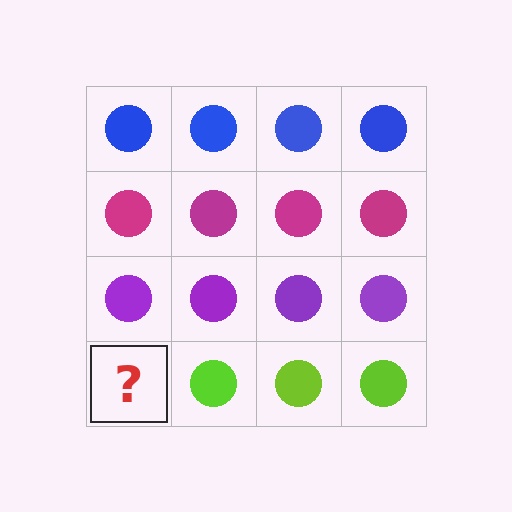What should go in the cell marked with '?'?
The missing cell should contain a lime circle.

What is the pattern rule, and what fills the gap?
The rule is that each row has a consistent color. The gap should be filled with a lime circle.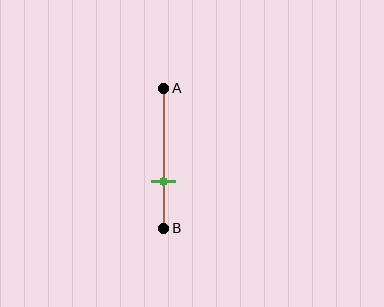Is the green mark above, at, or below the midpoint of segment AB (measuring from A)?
The green mark is below the midpoint of segment AB.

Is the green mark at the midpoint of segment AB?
No, the mark is at about 65% from A, not at the 50% midpoint.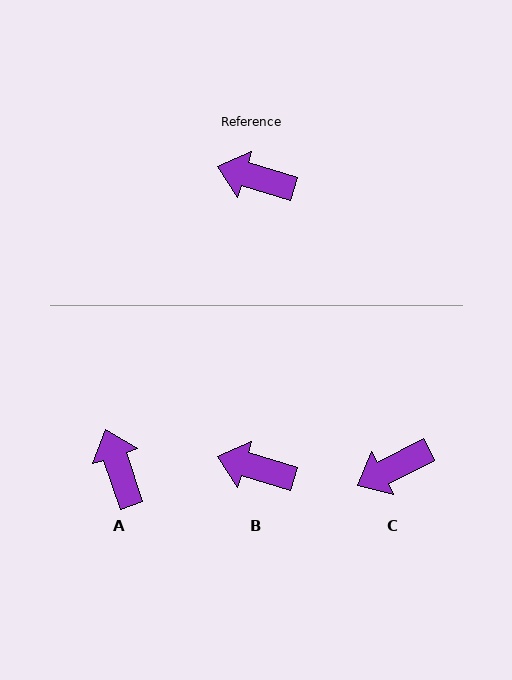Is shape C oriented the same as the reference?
No, it is off by about 44 degrees.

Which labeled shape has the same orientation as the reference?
B.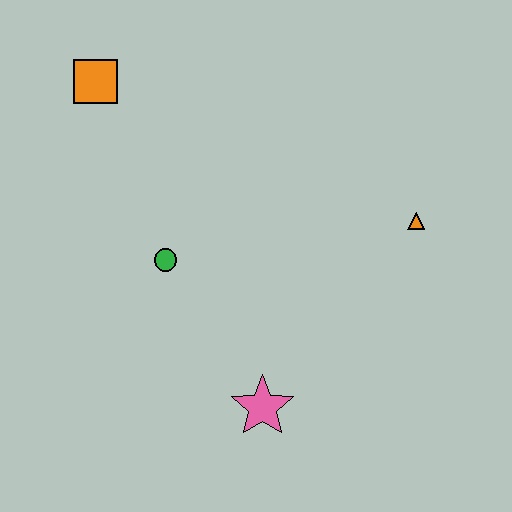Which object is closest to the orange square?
The green circle is closest to the orange square.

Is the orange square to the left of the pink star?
Yes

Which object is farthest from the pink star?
The orange square is farthest from the pink star.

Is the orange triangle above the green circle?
Yes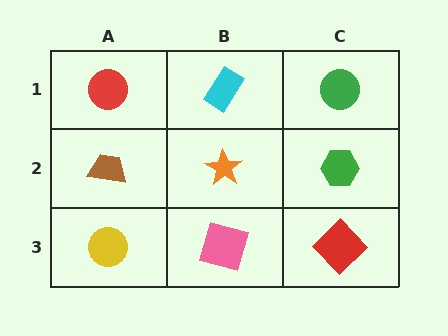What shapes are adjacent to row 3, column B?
An orange star (row 2, column B), a yellow circle (row 3, column A), a red diamond (row 3, column C).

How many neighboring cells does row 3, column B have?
3.